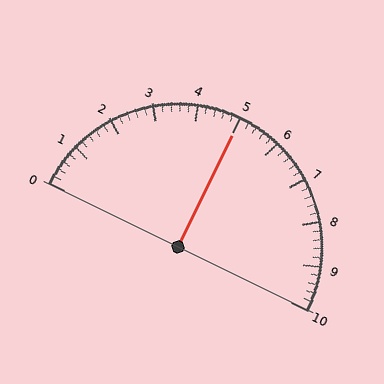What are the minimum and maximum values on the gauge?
The gauge ranges from 0 to 10.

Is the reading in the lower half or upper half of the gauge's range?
The reading is in the upper half of the range (0 to 10).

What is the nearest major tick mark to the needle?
The nearest major tick mark is 5.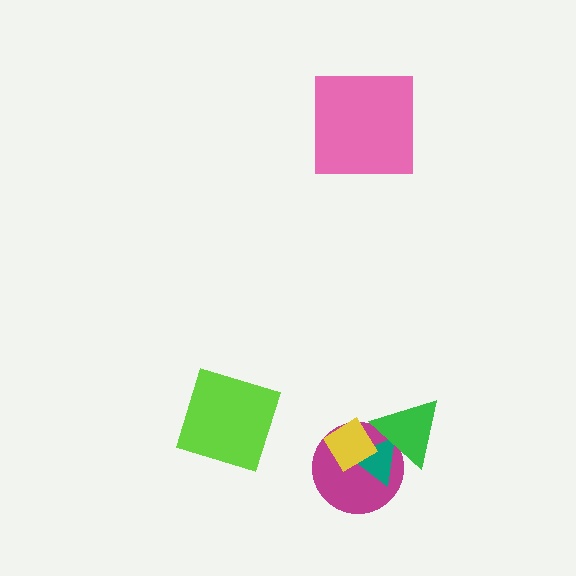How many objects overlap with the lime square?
0 objects overlap with the lime square.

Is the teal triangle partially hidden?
Yes, it is partially covered by another shape.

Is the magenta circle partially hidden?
Yes, it is partially covered by another shape.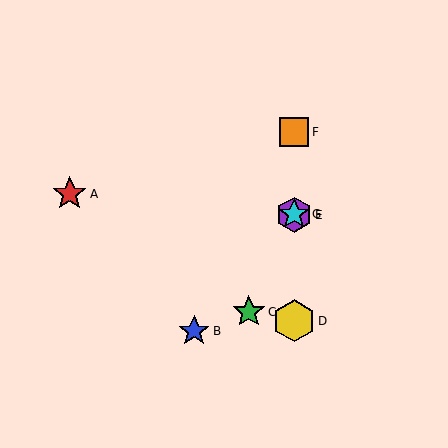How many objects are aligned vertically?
4 objects (D, E, F, G) are aligned vertically.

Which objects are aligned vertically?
Objects D, E, F, G are aligned vertically.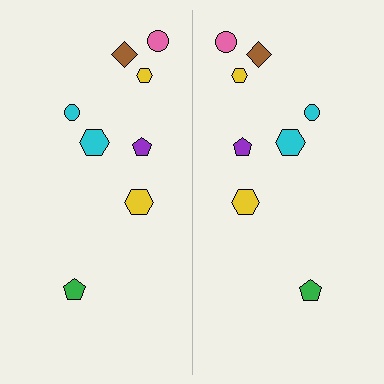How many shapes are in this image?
There are 16 shapes in this image.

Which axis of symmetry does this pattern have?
The pattern has a vertical axis of symmetry running through the center of the image.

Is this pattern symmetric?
Yes, this pattern has bilateral (reflection) symmetry.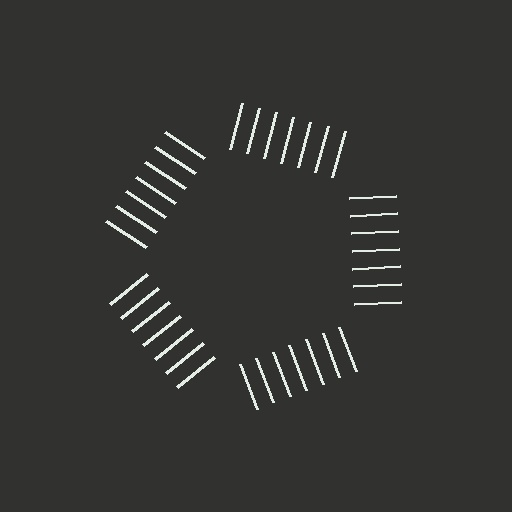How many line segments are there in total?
35 — 7 along each of the 5 edges.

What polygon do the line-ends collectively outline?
An illusory pentagon — the line segments terminate on its edges but no continuous stroke is drawn.